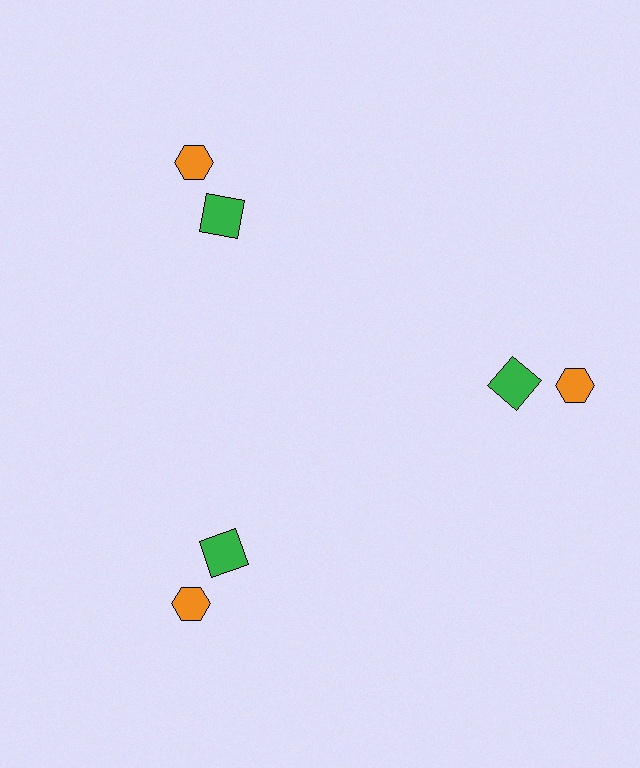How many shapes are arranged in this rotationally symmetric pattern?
There are 6 shapes, arranged in 3 groups of 2.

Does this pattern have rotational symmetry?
Yes, this pattern has 3-fold rotational symmetry. It looks the same after rotating 120 degrees around the center.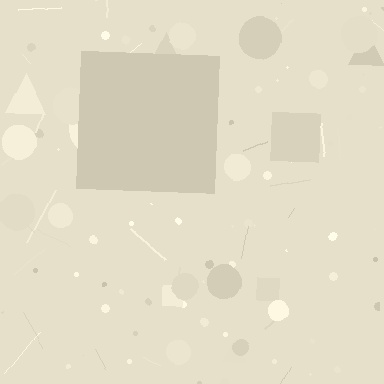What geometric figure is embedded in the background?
A square is embedded in the background.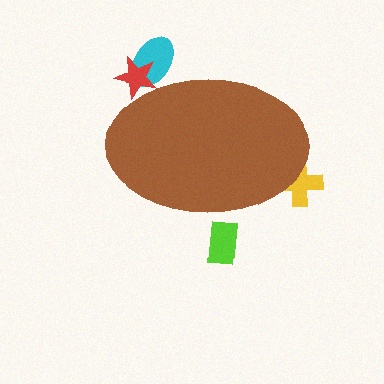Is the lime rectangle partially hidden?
Yes, the lime rectangle is partially hidden behind the brown ellipse.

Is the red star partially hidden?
Yes, the red star is partially hidden behind the brown ellipse.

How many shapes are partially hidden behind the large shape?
4 shapes are partially hidden.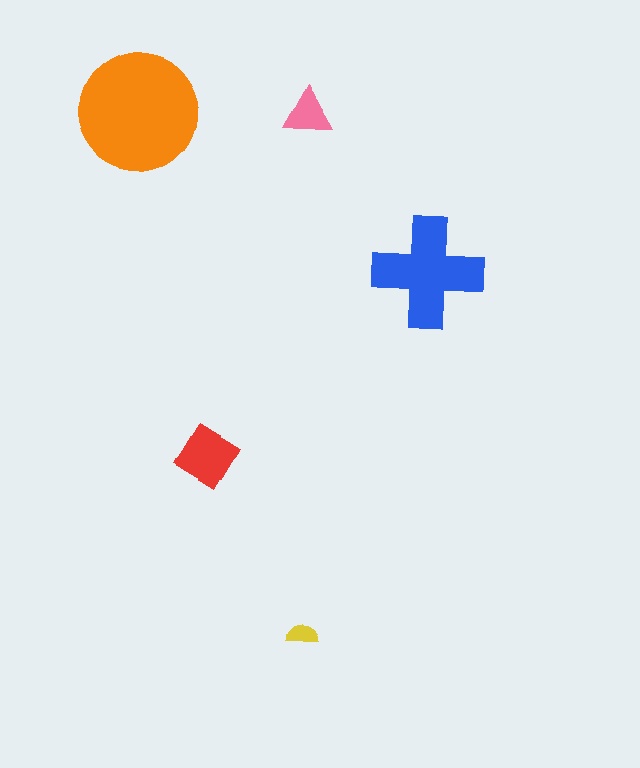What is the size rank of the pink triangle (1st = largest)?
4th.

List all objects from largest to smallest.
The orange circle, the blue cross, the red diamond, the pink triangle, the yellow semicircle.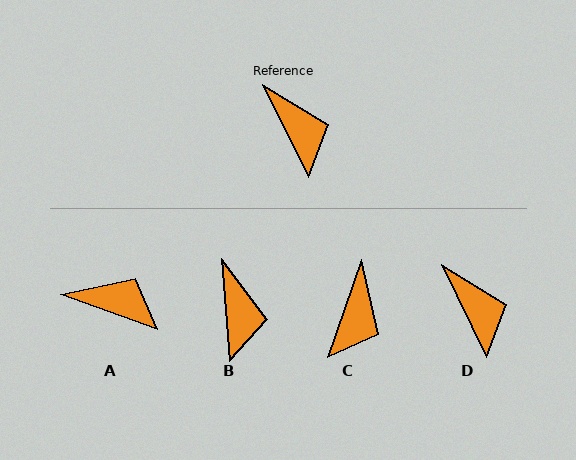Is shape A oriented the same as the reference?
No, it is off by about 44 degrees.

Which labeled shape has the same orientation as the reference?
D.